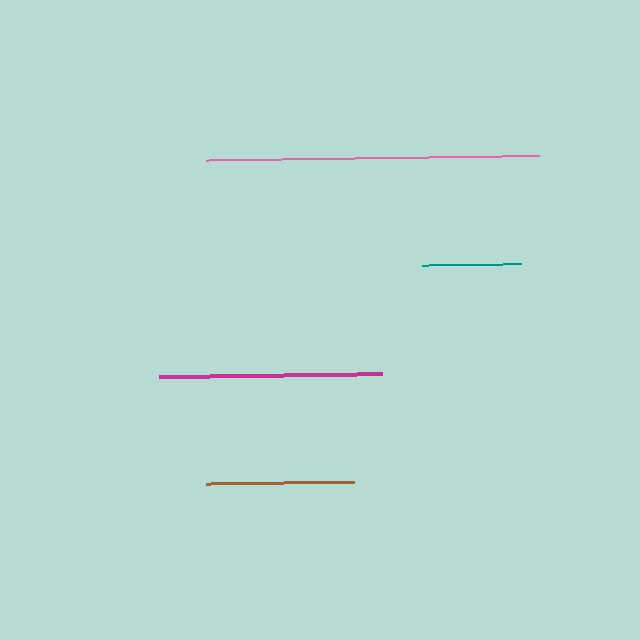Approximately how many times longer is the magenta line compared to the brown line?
The magenta line is approximately 1.5 times the length of the brown line.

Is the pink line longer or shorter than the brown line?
The pink line is longer than the brown line.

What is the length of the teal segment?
The teal segment is approximately 99 pixels long.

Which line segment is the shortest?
The teal line is the shortest at approximately 99 pixels.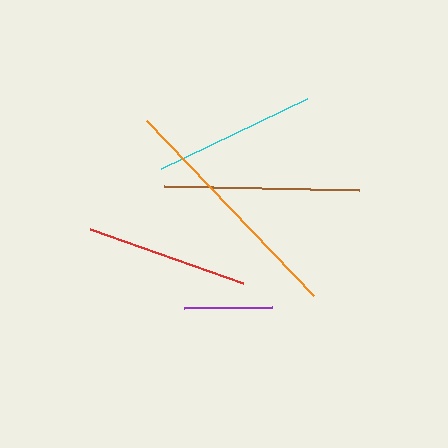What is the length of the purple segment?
The purple segment is approximately 87 pixels long.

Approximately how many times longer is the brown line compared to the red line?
The brown line is approximately 1.2 times the length of the red line.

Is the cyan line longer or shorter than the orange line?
The orange line is longer than the cyan line.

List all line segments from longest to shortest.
From longest to shortest: orange, brown, cyan, red, purple.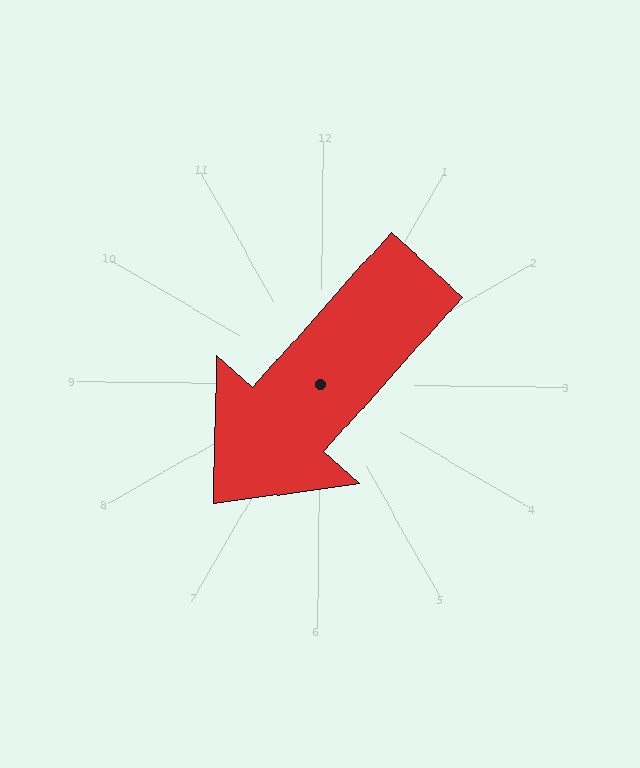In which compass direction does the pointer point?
Southwest.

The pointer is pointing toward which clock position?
Roughly 7 o'clock.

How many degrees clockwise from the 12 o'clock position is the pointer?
Approximately 221 degrees.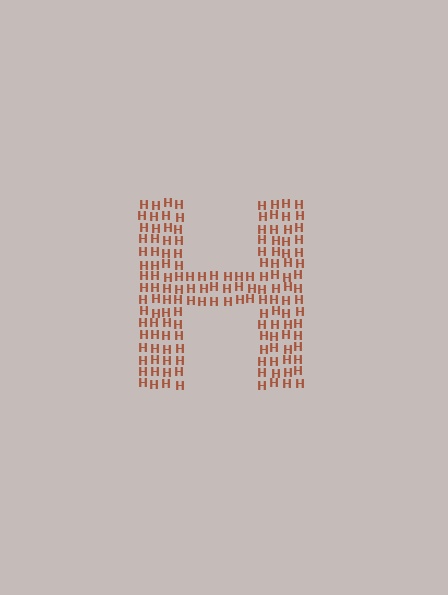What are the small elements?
The small elements are letter H's.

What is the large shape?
The large shape is the letter H.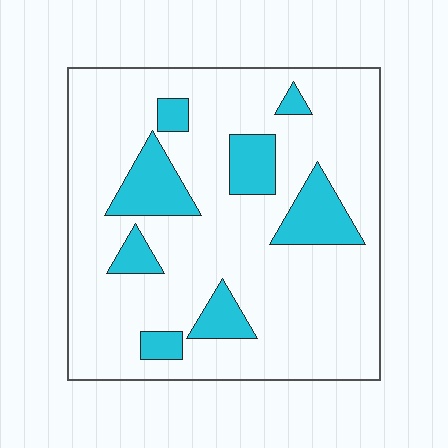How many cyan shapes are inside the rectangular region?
8.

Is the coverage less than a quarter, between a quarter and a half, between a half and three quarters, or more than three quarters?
Less than a quarter.